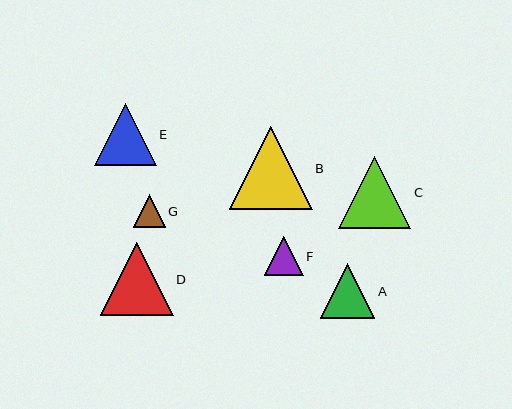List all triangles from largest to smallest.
From largest to smallest: B, D, C, E, A, F, G.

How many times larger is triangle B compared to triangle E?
Triangle B is approximately 1.3 times the size of triangle E.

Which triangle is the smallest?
Triangle G is the smallest with a size of approximately 32 pixels.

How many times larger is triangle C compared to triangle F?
Triangle C is approximately 1.9 times the size of triangle F.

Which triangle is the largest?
Triangle B is the largest with a size of approximately 83 pixels.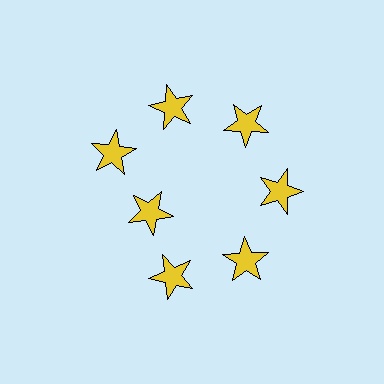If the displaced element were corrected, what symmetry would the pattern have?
It would have 7-fold rotational symmetry — the pattern would map onto itself every 51 degrees.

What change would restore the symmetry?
The symmetry would be restored by moving it outward, back onto the ring so that all 7 stars sit at equal angles and equal distance from the center.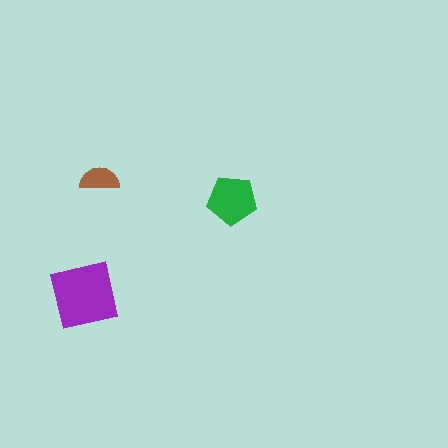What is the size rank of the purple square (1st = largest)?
1st.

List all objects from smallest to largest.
The brown semicircle, the green pentagon, the purple square.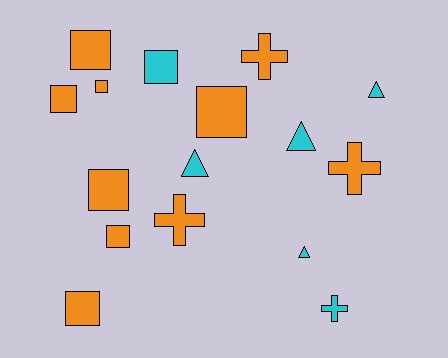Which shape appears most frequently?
Square, with 8 objects.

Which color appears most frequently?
Orange, with 10 objects.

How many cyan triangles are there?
There are 4 cyan triangles.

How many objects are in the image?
There are 16 objects.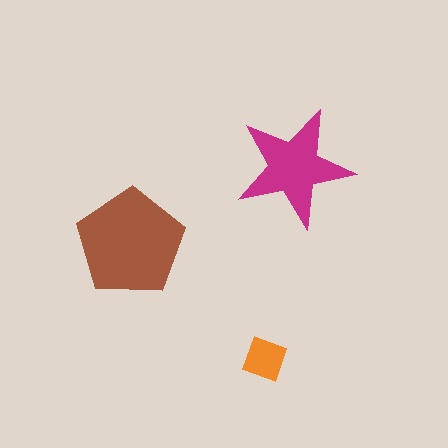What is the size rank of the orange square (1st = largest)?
3rd.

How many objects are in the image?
There are 3 objects in the image.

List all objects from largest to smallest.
The brown pentagon, the magenta star, the orange square.